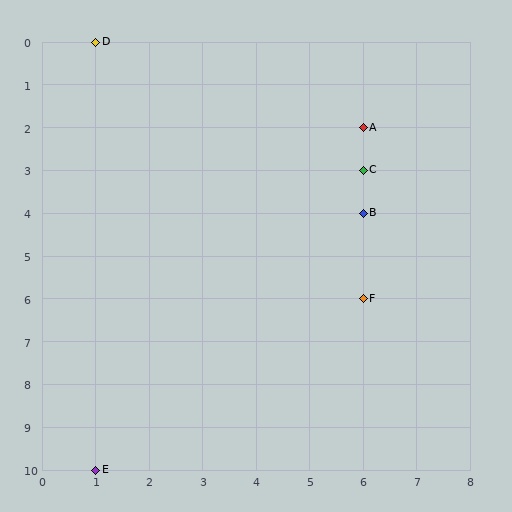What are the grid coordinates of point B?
Point B is at grid coordinates (6, 4).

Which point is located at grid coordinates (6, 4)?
Point B is at (6, 4).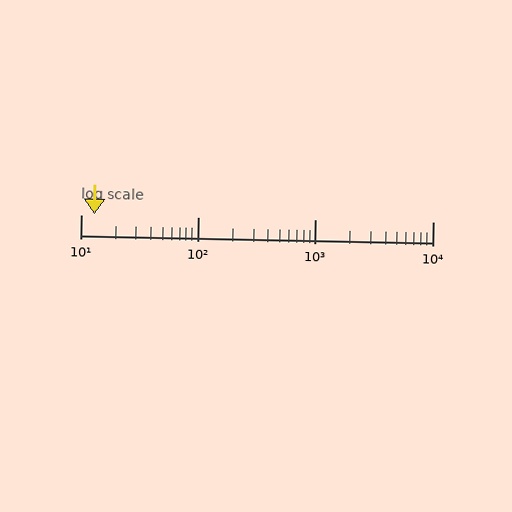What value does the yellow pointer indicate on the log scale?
The pointer indicates approximately 13.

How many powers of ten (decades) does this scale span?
The scale spans 3 decades, from 10 to 10000.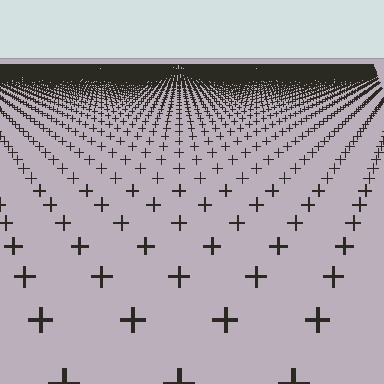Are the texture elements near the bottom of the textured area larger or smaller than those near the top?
Larger. Near the bottom, elements are closer to the viewer and appear at a bigger on-screen size.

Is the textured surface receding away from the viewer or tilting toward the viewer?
The surface is receding away from the viewer. Texture elements get smaller and denser toward the top.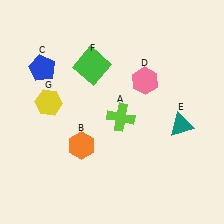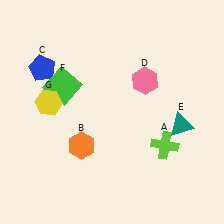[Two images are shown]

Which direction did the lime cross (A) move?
The lime cross (A) moved right.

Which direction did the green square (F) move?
The green square (F) moved left.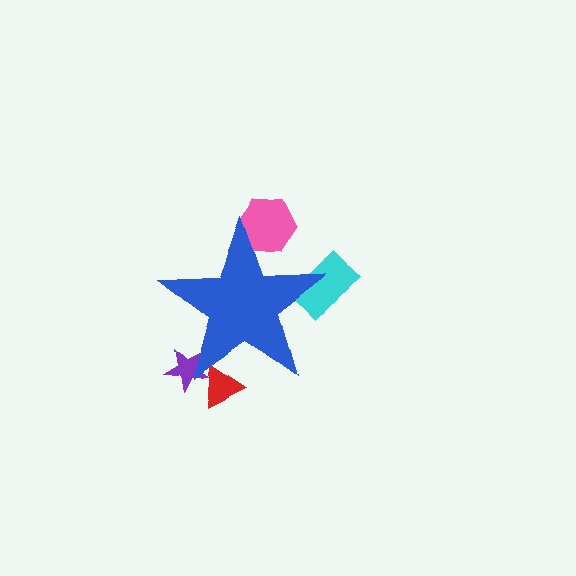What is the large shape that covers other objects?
A blue star.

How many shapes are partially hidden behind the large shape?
4 shapes are partially hidden.